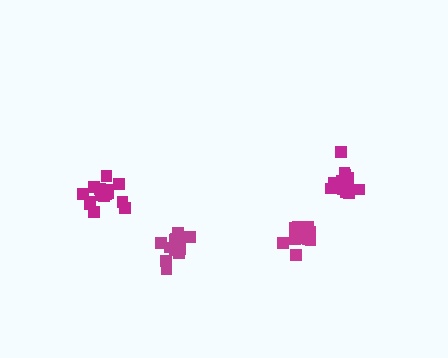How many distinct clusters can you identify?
There are 4 distinct clusters.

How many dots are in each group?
Group 1: 12 dots, Group 2: 13 dots, Group 3: 16 dots, Group 4: 11 dots (52 total).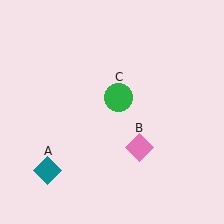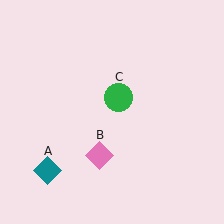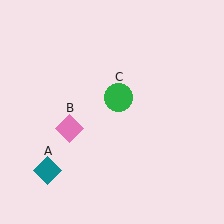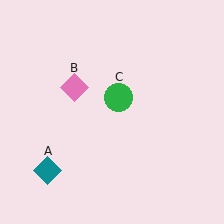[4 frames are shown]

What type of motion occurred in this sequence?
The pink diamond (object B) rotated clockwise around the center of the scene.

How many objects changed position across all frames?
1 object changed position: pink diamond (object B).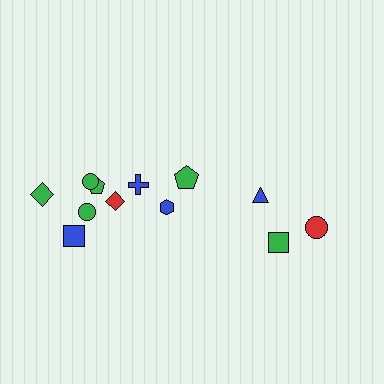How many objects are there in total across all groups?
There are 12 objects.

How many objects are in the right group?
There are 4 objects.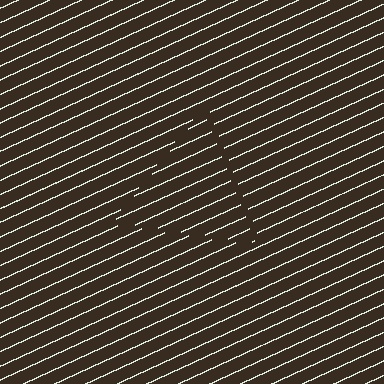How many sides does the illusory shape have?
3 sides — the line-ends trace a triangle.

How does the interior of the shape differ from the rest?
The interior of the shape contains the same grating, shifted by half a period — the contour is defined by the phase discontinuity where line-ends from the inner and outer gratings abut.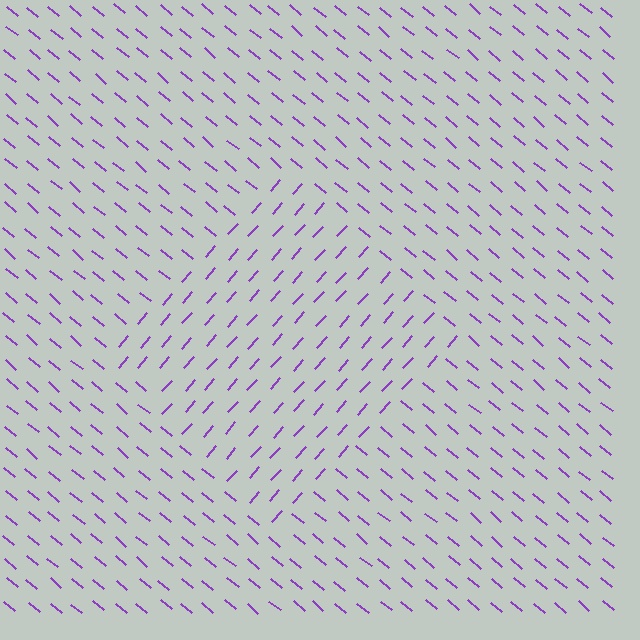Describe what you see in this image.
The image is filled with small purple line segments. A diamond region in the image has lines oriented differently from the surrounding lines, creating a visible texture boundary.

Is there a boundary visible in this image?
Yes, there is a texture boundary formed by a change in line orientation.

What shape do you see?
I see a diamond.